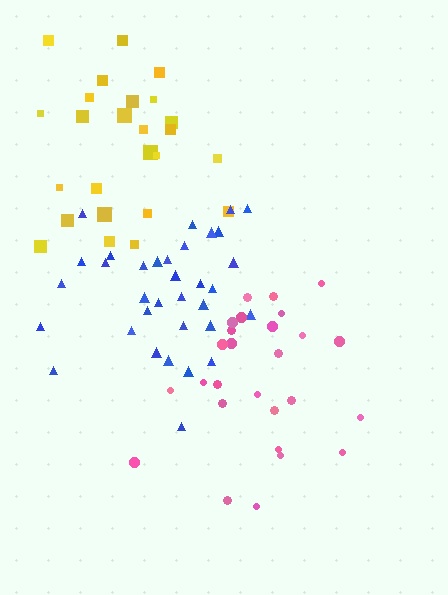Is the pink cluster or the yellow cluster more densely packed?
Pink.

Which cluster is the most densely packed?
Blue.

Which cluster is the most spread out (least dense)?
Yellow.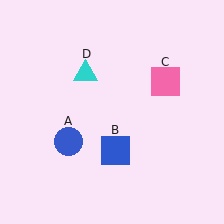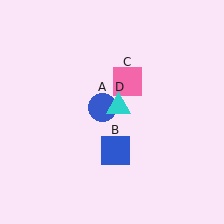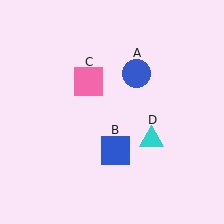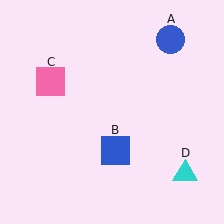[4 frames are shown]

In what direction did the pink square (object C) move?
The pink square (object C) moved left.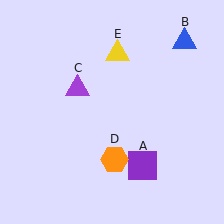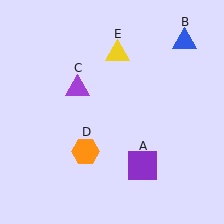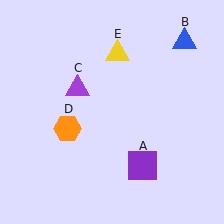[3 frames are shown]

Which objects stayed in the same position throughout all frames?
Purple square (object A) and blue triangle (object B) and purple triangle (object C) and yellow triangle (object E) remained stationary.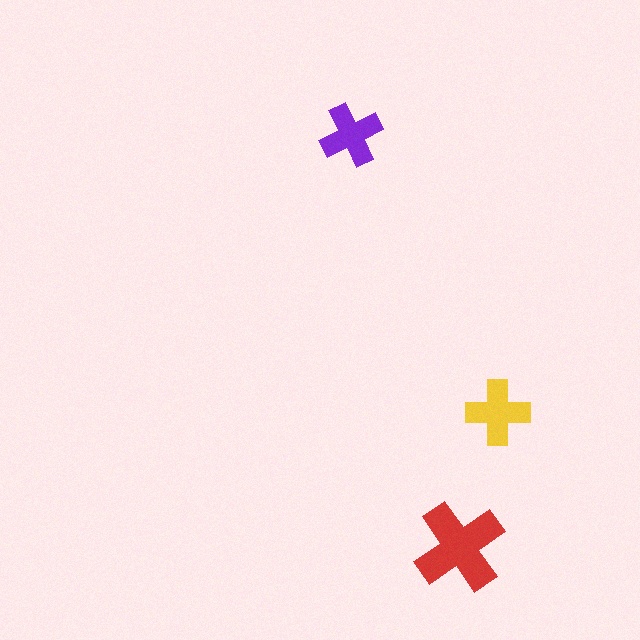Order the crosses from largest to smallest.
the red one, the yellow one, the purple one.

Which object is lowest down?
The red cross is bottommost.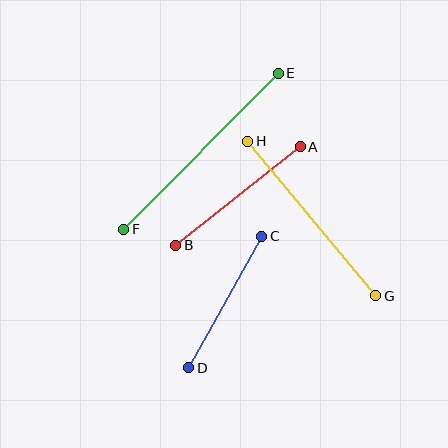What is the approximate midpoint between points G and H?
The midpoint is at approximately (312, 218) pixels.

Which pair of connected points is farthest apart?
Points E and F are farthest apart.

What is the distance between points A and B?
The distance is approximately 159 pixels.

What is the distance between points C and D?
The distance is approximately 150 pixels.